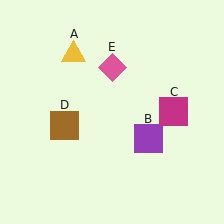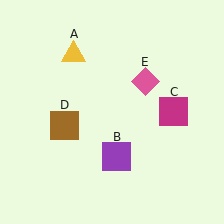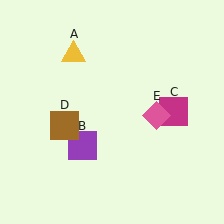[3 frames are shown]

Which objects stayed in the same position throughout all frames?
Yellow triangle (object A) and magenta square (object C) and brown square (object D) remained stationary.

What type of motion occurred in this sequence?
The purple square (object B), pink diamond (object E) rotated clockwise around the center of the scene.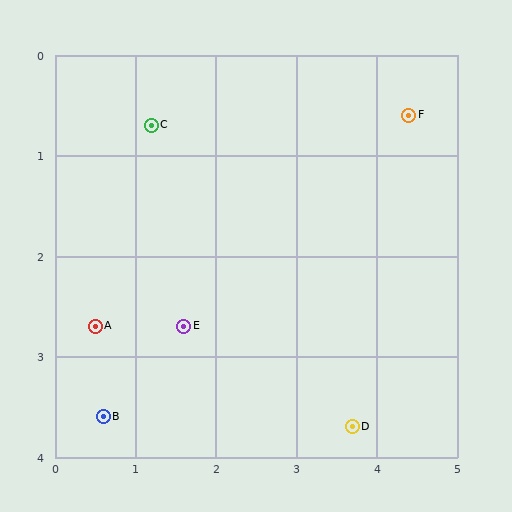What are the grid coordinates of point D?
Point D is at approximately (3.7, 3.7).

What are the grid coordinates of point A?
Point A is at approximately (0.5, 2.7).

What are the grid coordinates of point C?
Point C is at approximately (1.2, 0.7).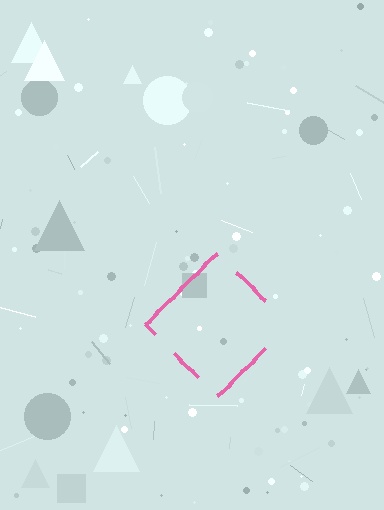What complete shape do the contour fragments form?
The contour fragments form a diamond.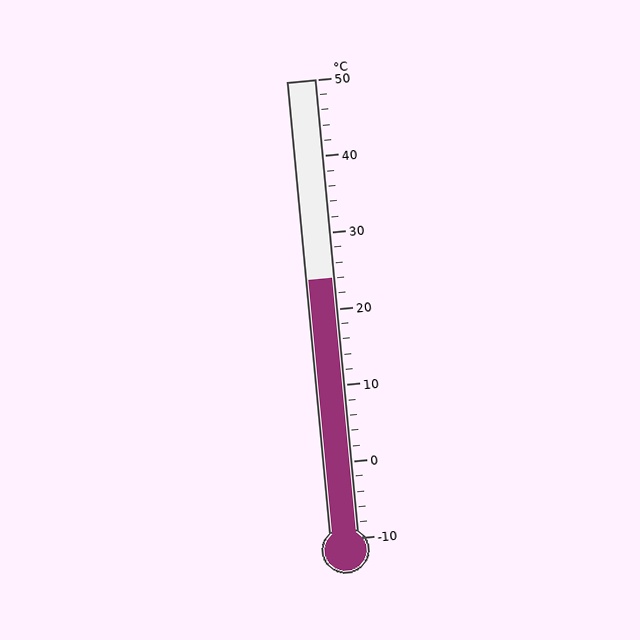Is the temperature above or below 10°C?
The temperature is above 10°C.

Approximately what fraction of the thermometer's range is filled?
The thermometer is filled to approximately 55% of its range.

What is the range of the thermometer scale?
The thermometer scale ranges from -10°C to 50°C.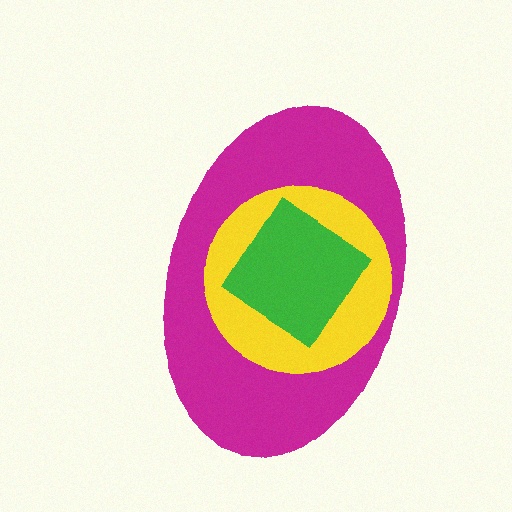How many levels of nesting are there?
3.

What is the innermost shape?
The green diamond.